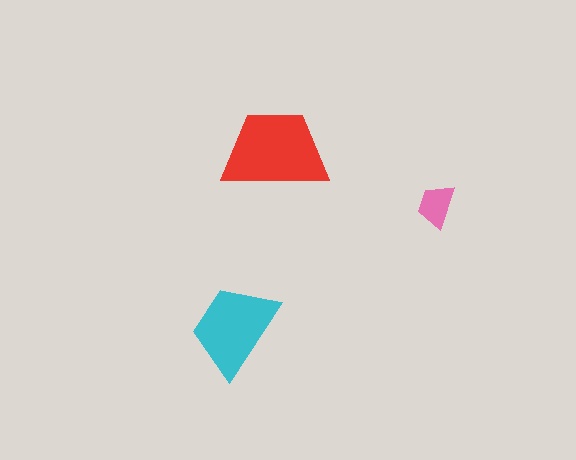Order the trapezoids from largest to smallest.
the red one, the cyan one, the pink one.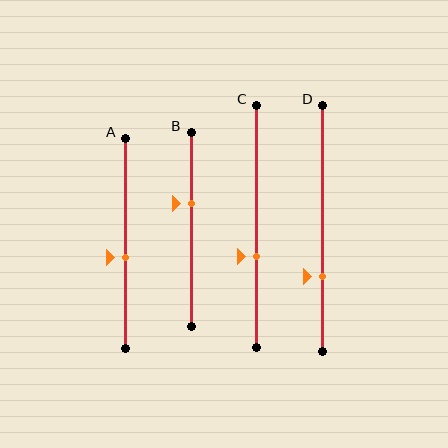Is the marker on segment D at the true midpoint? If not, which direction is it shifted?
No, the marker on segment D is shifted downward by about 20% of the segment length.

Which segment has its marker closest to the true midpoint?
Segment A has its marker closest to the true midpoint.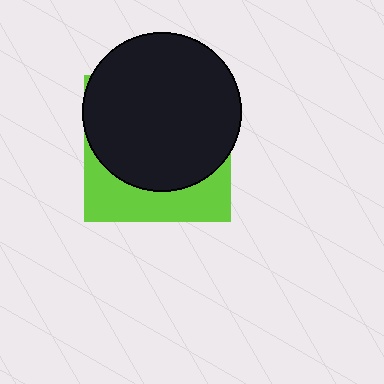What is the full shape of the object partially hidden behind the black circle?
The partially hidden object is a lime square.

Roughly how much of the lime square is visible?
A small part of it is visible (roughly 30%).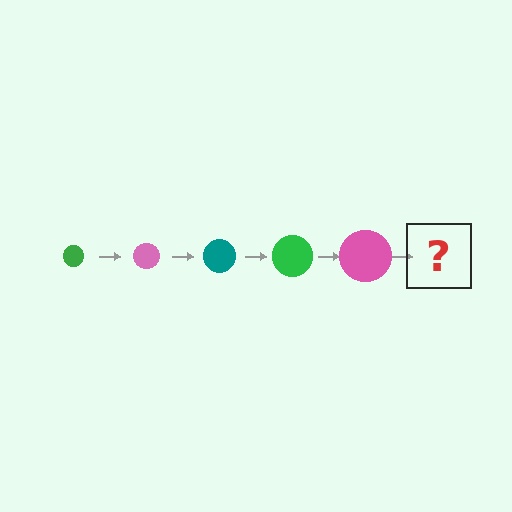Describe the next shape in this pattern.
It should be a teal circle, larger than the previous one.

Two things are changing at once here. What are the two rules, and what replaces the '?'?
The two rules are that the circle grows larger each step and the color cycles through green, pink, and teal. The '?' should be a teal circle, larger than the previous one.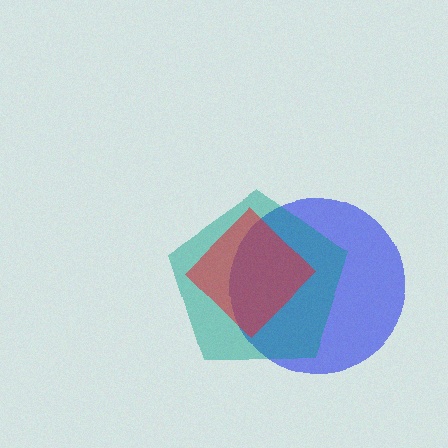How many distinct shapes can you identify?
There are 3 distinct shapes: a blue circle, a teal pentagon, a red diamond.